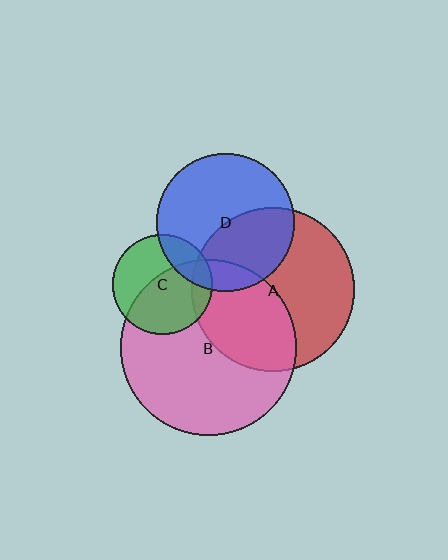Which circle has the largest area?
Circle B (pink).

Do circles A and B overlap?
Yes.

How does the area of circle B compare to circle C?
Approximately 3.1 times.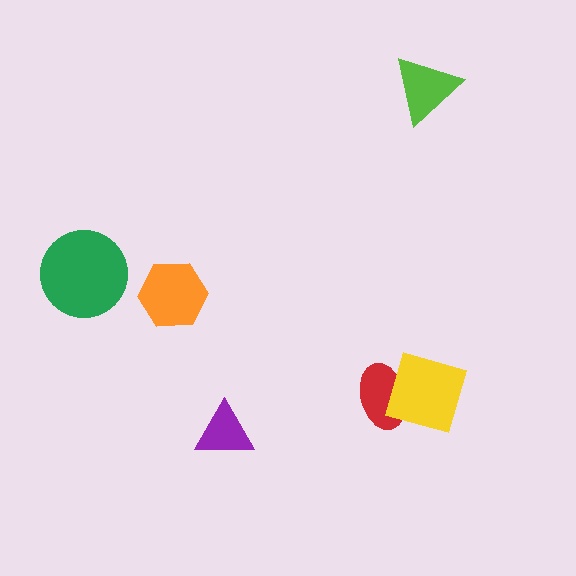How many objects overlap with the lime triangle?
0 objects overlap with the lime triangle.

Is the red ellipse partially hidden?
Yes, it is partially covered by another shape.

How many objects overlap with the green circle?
0 objects overlap with the green circle.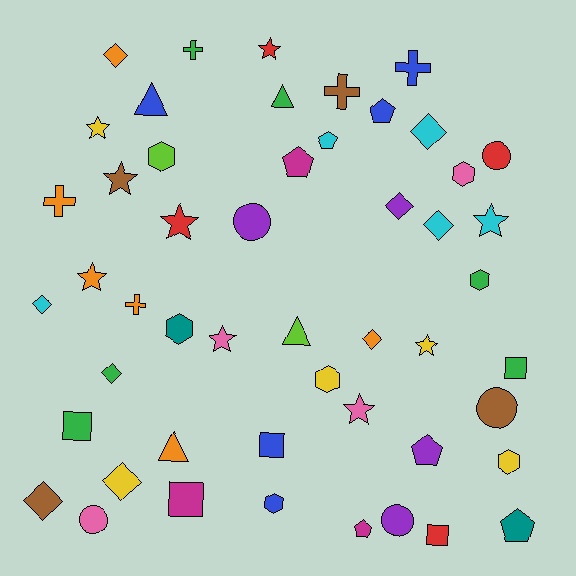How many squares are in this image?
There are 5 squares.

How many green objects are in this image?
There are 6 green objects.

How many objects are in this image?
There are 50 objects.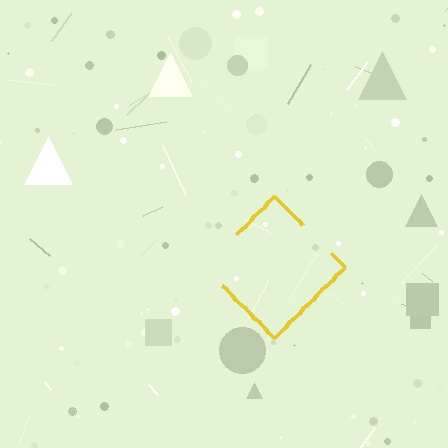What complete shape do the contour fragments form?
The contour fragments form a diamond.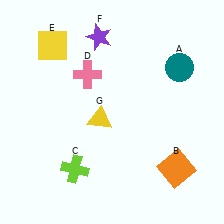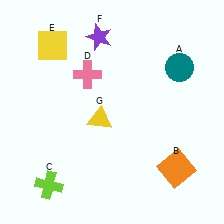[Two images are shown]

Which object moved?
The lime cross (C) moved left.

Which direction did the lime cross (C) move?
The lime cross (C) moved left.